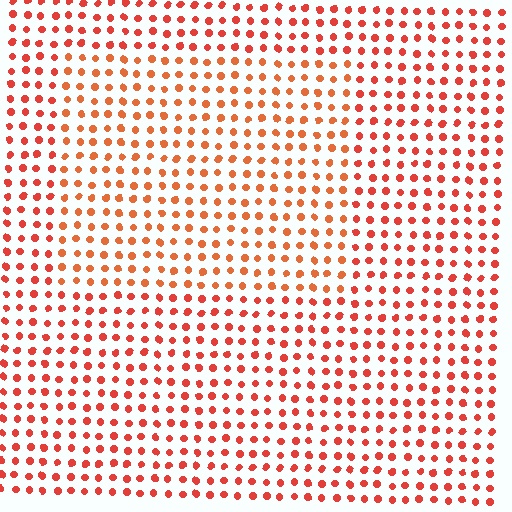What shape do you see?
I see a rectangle.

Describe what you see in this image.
The image is filled with small red elements in a uniform arrangement. A rectangle-shaped region is visible where the elements are tinted to a slightly different hue, forming a subtle color boundary.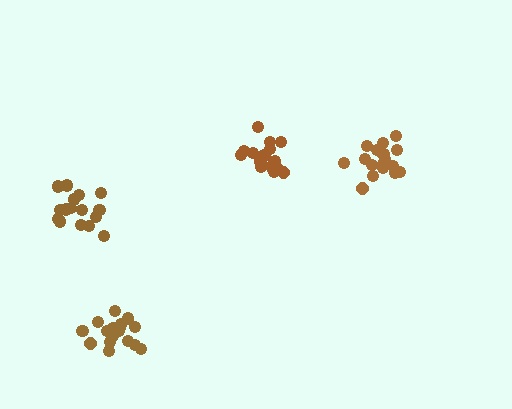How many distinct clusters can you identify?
There are 4 distinct clusters.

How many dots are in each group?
Group 1: 20 dots, Group 2: 16 dots, Group 3: 17 dots, Group 4: 19 dots (72 total).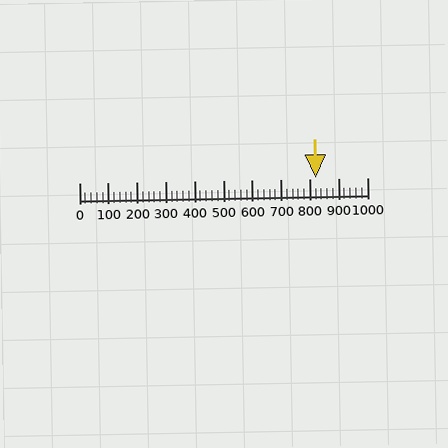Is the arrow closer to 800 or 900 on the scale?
The arrow is closer to 800.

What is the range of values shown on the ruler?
The ruler shows values from 0 to 1000.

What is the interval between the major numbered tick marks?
The major tick marks are spaced 100 units apart.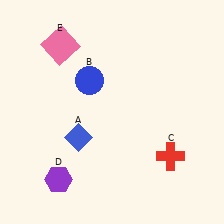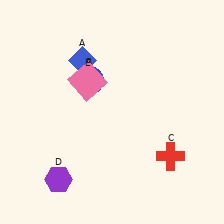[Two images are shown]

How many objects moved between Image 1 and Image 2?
2 objects moved between the two images.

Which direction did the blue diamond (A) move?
The blue diamond (A) moved up.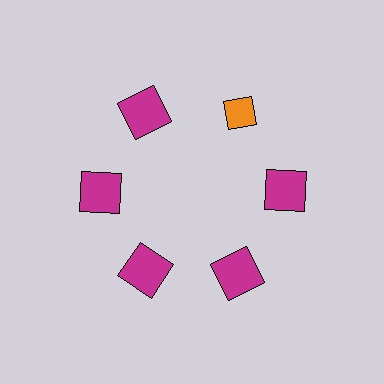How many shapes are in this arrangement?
There are 6 shapes arranged in a ring pattern.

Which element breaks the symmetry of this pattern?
The orange diamond at roughly the 1 o'clock position breaks the symmetry. All other shapes are magenta squares.